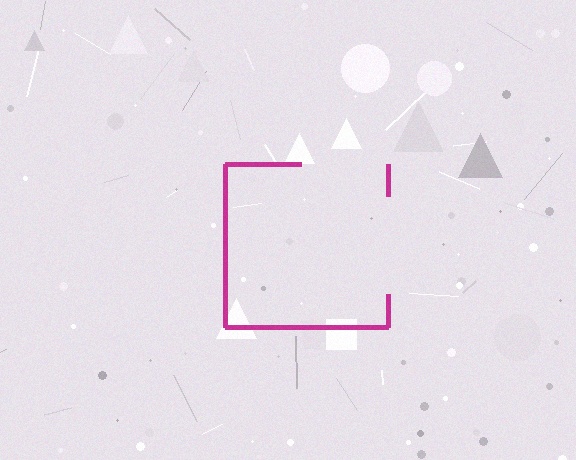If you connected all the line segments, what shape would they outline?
They would outline a square.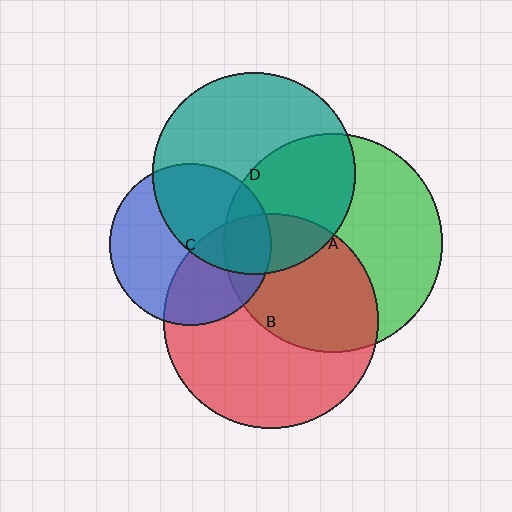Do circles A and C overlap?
Yes.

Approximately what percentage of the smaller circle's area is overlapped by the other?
Approximately 20%.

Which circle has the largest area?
Circle A (green).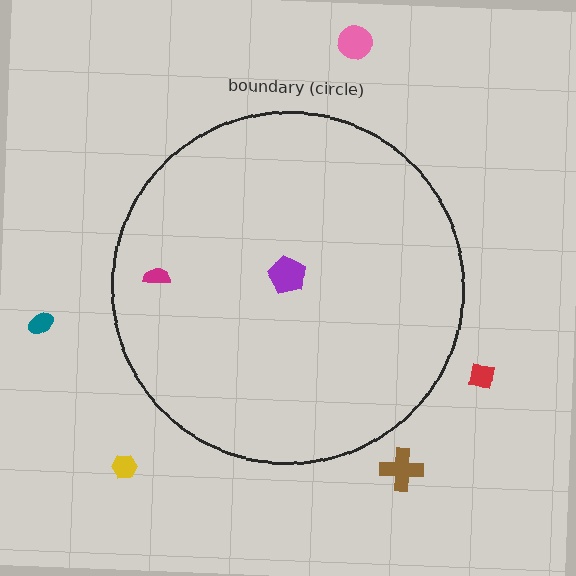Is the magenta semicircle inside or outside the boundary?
Inside.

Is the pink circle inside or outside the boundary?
Outside.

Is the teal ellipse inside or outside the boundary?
Outside.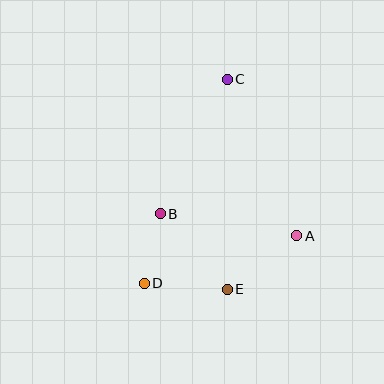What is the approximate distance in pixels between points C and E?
The distance between C and E is approximately 210 pixels.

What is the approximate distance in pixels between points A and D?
The distance between A and D is approximately 160 pixels.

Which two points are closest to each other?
Points B and D are closest to each other.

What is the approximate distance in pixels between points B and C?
The distance between B and C is approximately 150 pixels.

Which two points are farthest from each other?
Points C and D are farthest from each other.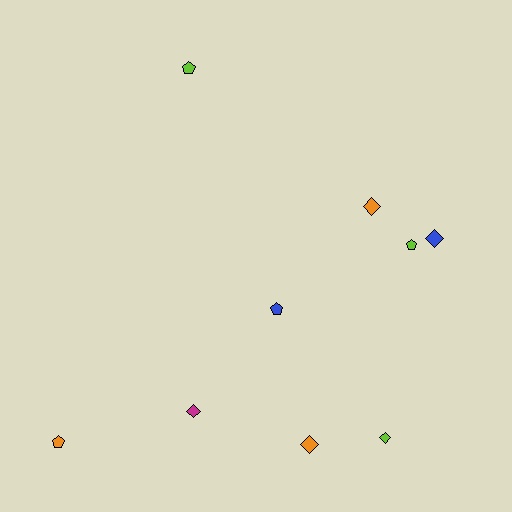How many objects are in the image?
There are 9 objects.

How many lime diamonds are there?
There is 1 lime diamond.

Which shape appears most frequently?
Diamond, with 5 objects.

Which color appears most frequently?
Orange, with 3 objects.